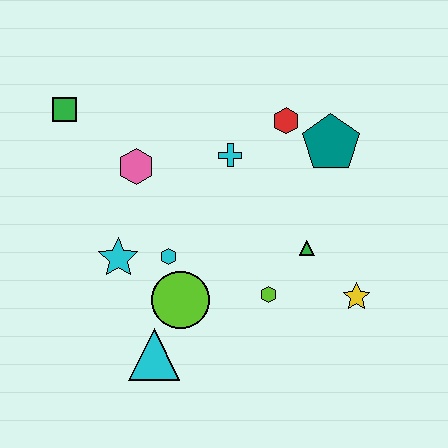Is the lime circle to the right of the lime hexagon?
No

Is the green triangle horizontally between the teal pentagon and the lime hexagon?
Yes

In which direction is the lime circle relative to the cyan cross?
The lime circle is below the cyan cross.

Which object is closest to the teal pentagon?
The red hexagon is closest to the teal pentagon.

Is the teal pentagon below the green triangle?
No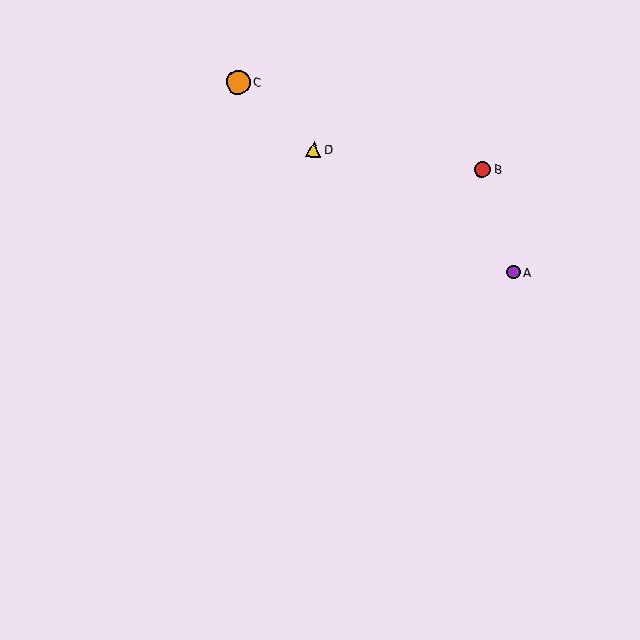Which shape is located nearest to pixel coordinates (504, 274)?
The purple circle (labeled A) at (513, 272) is nearest to that location.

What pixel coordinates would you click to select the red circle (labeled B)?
Click at (482, 169) to select the red circle B.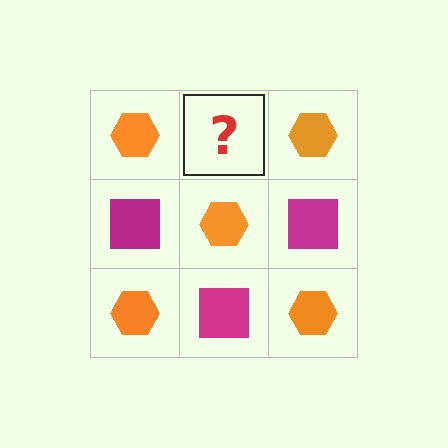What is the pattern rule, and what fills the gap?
The rule is that it alternates orange hexagon and magenta square in a checkerboard pattern. The gap should be filled with a magenta square.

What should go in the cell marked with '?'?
The missing cell should contain a magenta square.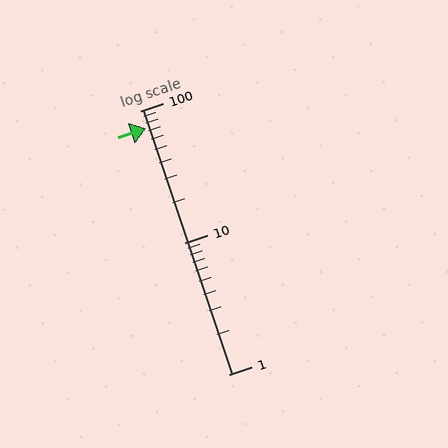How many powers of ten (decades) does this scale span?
The scale spans 2 decades, from 1 to 100.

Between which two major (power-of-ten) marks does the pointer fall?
The pointer is between 10 and 100.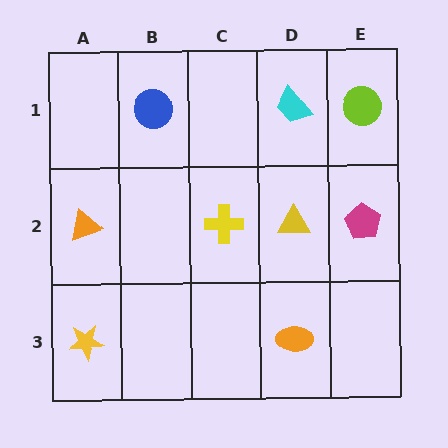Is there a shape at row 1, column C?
No, that cell is empty.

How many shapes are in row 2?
4 shapes.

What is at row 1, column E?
A lime circle.